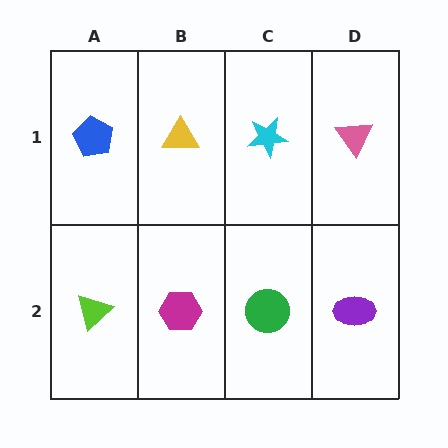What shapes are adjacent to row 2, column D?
A pink triangle (row 1, column D), a green circle (row 2, column C).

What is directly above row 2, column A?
A blue pentagon.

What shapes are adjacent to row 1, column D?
A purple ellipse (row 2, column D), a cyan star (row 1, column C).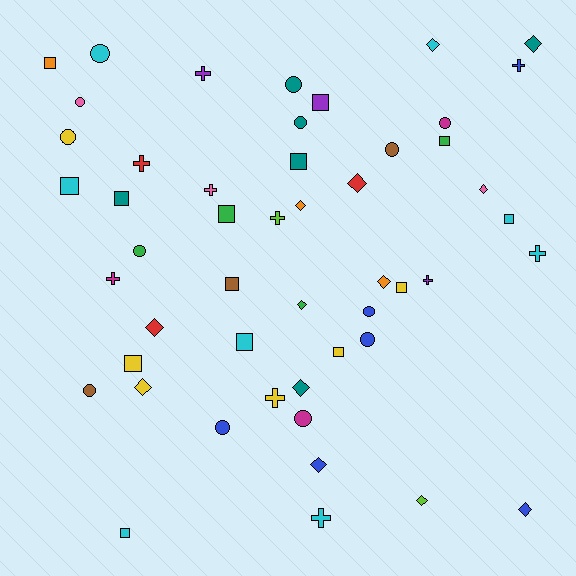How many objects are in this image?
There are 50 objects.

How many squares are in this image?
There are 14 squares.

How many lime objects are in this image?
There are 2 lime objects.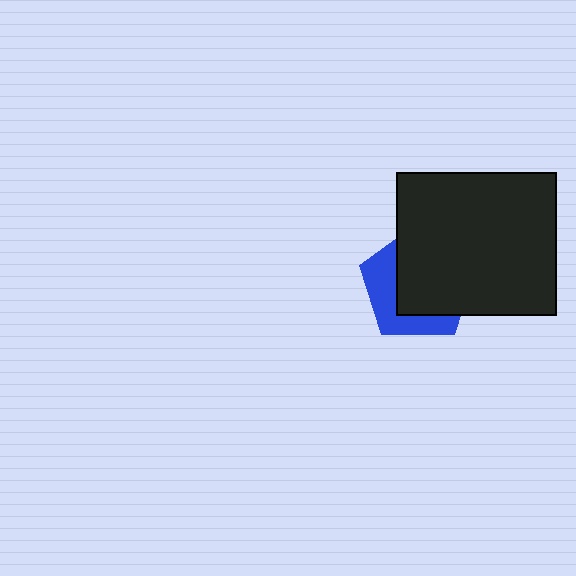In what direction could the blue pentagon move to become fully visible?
The blue pentagon could move toward the lower-left. That would shift it out from behind the black rectangle entirely.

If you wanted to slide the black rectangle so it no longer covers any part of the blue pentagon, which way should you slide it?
Slide it toward the upper-right — that is the most direct way to separate the two shapes.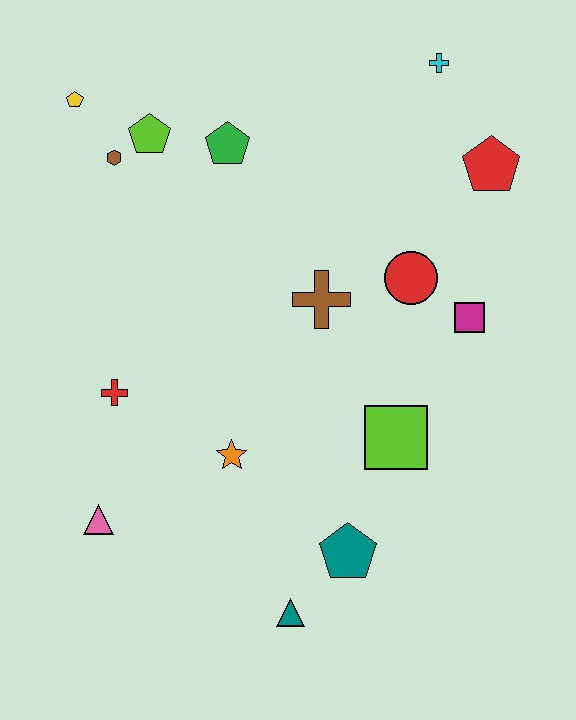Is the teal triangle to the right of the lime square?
No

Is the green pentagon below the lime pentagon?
Yes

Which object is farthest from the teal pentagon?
The yellow pentagon is farthest from the teal pentagon.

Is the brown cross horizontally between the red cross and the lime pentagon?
No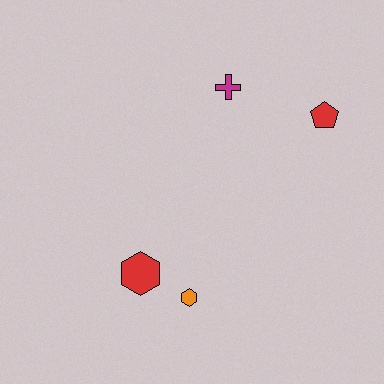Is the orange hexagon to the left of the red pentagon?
Yes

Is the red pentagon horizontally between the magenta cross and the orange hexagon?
No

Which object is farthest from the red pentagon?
The red hexagon is farthest from the red pentagon.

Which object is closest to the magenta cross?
The red pentagon is closest to the magenta cross.